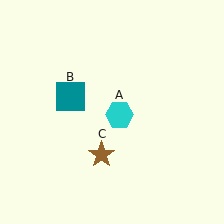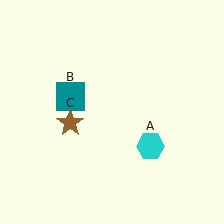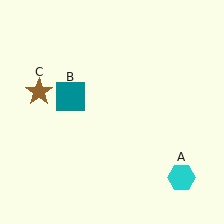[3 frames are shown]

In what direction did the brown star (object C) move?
The brown star (object C) moved up and to the left.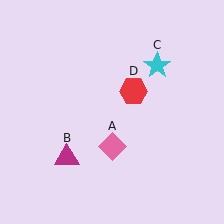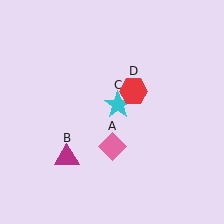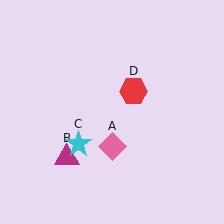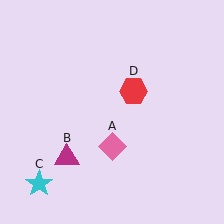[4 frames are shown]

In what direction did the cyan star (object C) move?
The cyan star (object C) moved down and to the left.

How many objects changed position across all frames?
1 object changed position: cyan star (object C).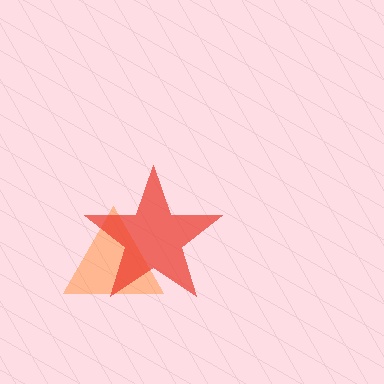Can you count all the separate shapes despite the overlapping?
Yes, there are 2 separate shapes.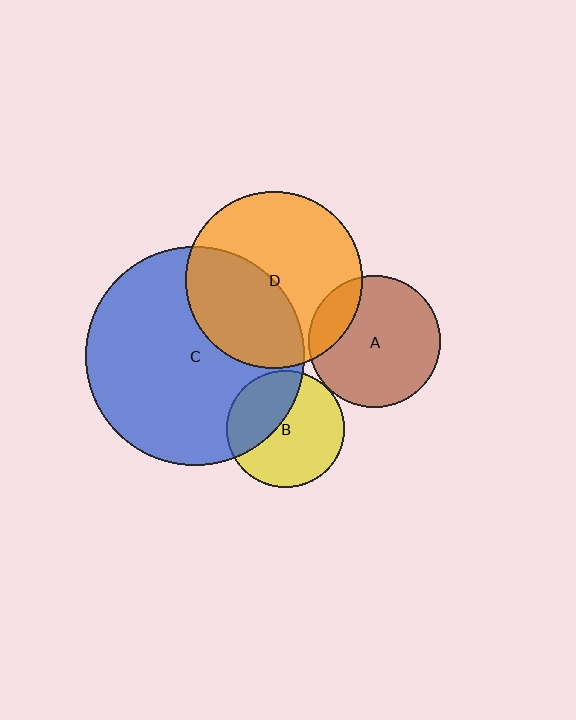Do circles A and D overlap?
Yes.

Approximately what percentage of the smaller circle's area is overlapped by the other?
Approximately 20%.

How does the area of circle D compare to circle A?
Approximately 1.8 times.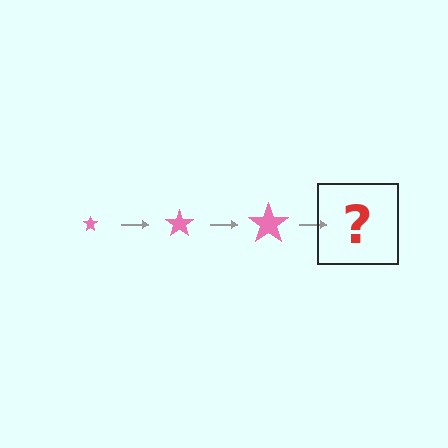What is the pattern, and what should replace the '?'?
The pattern is that the star gets progressively larger each step. The '?' should be a pink star, larger than the previous one.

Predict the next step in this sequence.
The next step is a pink star, larger than the previous one.